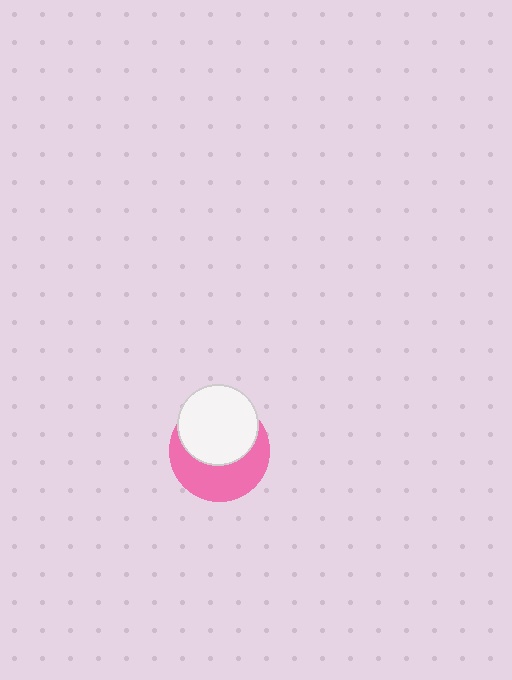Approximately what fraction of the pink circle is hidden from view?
Roughly 51% of the pink circle is hidden behind the white circle.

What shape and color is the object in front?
The object in front is a white circle.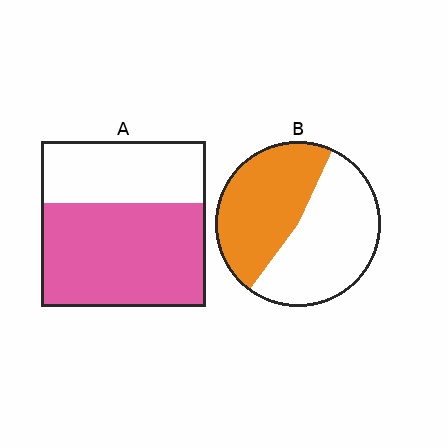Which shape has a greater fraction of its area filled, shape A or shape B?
Shape A.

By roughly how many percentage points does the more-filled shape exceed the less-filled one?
By roughly 15 percentage points (A over B).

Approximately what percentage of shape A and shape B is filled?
A is approximately 65% and B is approximately 45%.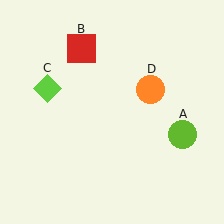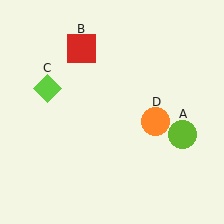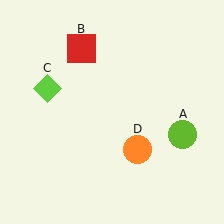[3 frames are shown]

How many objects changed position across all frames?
1 object changed position: orange circle (object D).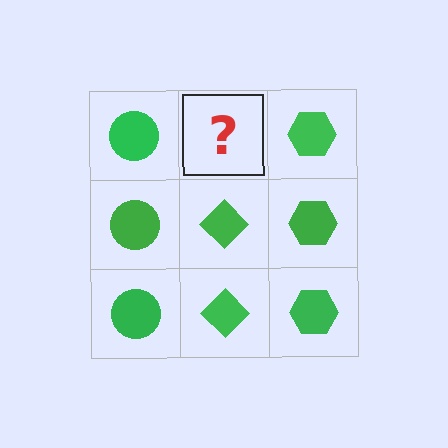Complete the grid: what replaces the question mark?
The question mark should be replaced with a green diamond.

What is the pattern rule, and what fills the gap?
The rule is that each column has a consistent shape. The gap should be filled with a green diamond.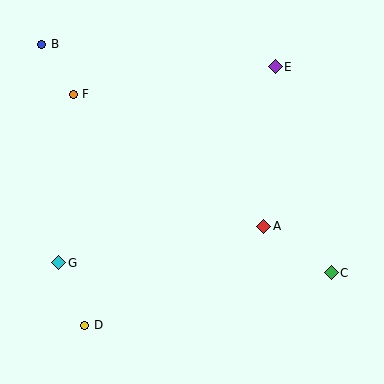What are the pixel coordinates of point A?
Point A is at (264, 226).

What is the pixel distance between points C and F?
The distance between C and F is 314 pixels.